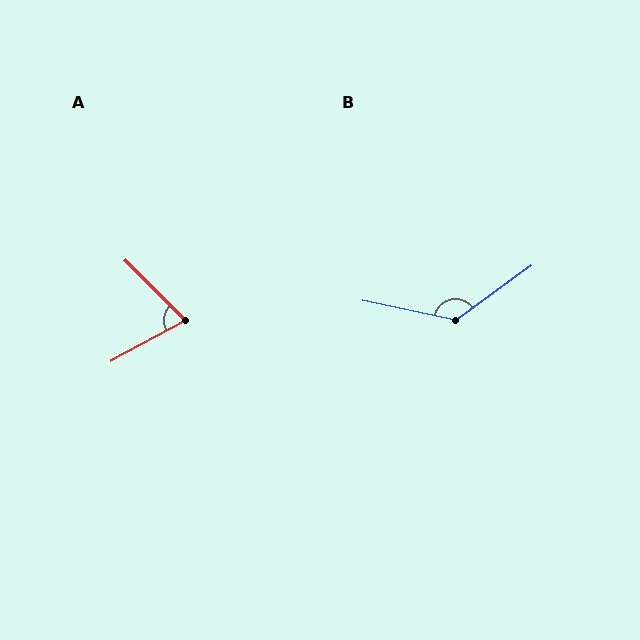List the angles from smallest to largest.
A (74°), B (132°).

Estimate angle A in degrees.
Approximately 74 degrees.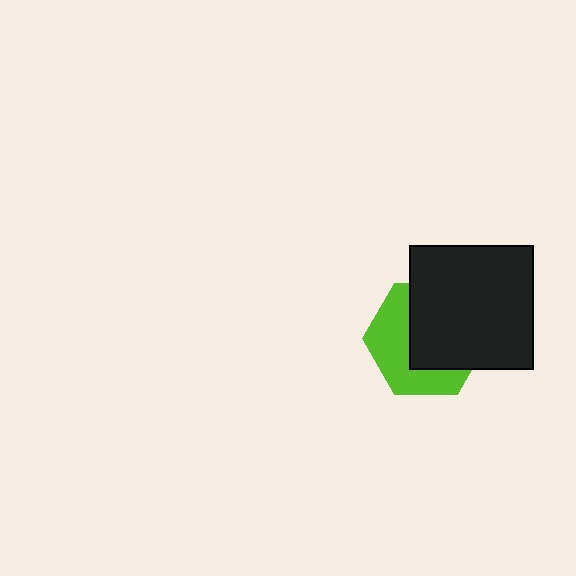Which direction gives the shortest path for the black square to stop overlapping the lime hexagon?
Moving toward the upper-right gives the shortest separation.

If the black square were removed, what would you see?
You would see the complete lime hexagon.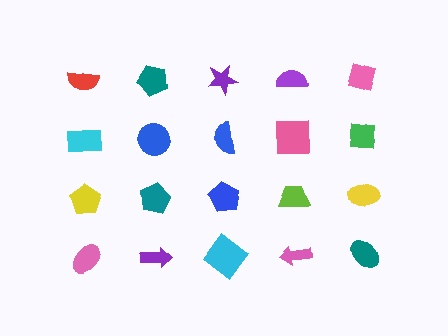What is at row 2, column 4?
A pink square.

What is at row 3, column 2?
A teal pentagon.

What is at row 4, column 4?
A pink arrow.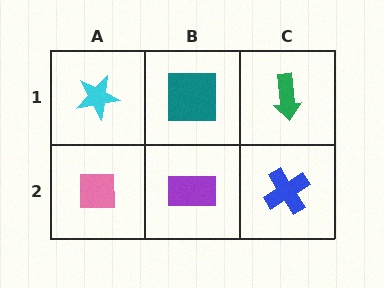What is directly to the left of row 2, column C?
A purple rectangle.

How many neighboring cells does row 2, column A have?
2.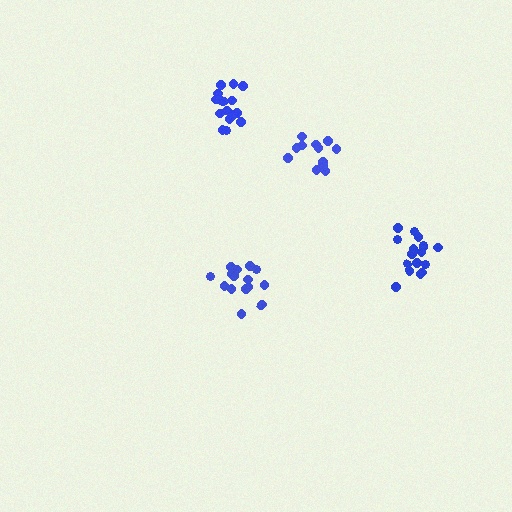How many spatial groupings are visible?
There are 4 spatial groupings.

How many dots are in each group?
Group 1: 17 dots, Group 2: 16 dots, Group 3: 15 dots, Group 4: 12 dots (60 total).